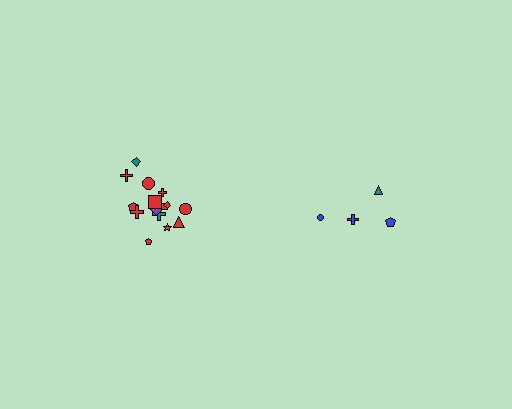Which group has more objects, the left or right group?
The left group.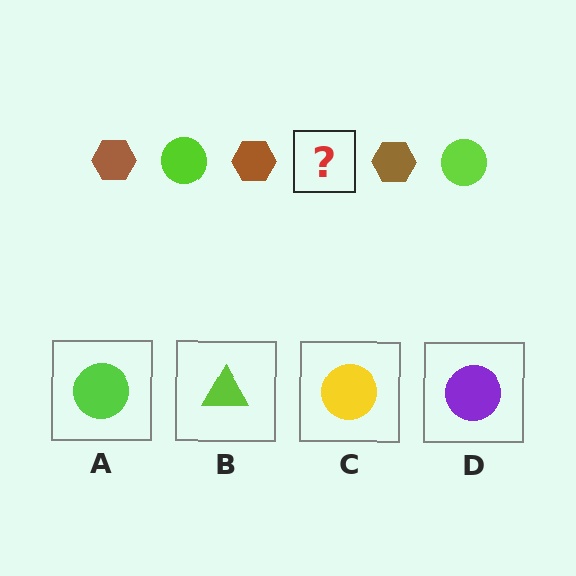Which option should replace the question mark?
Option A.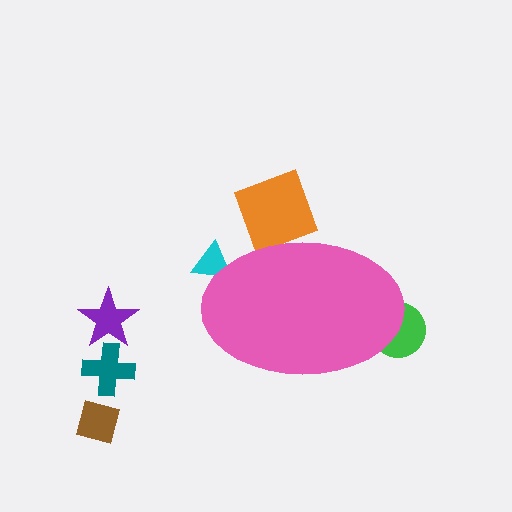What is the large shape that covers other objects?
A pink ellipse.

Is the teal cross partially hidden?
No, the teal cross is fully visible.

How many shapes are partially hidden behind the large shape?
3 shapes are partially hidden.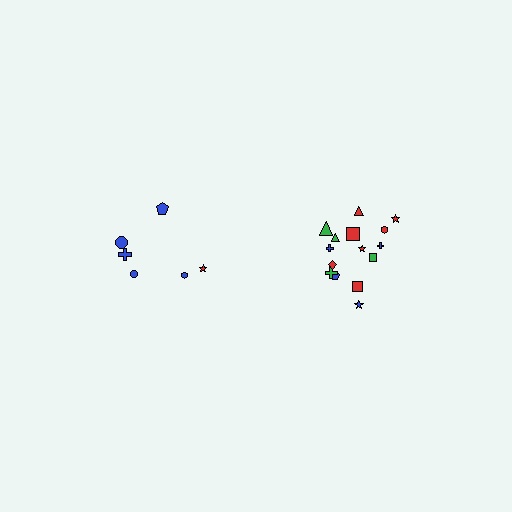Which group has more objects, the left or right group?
The right group.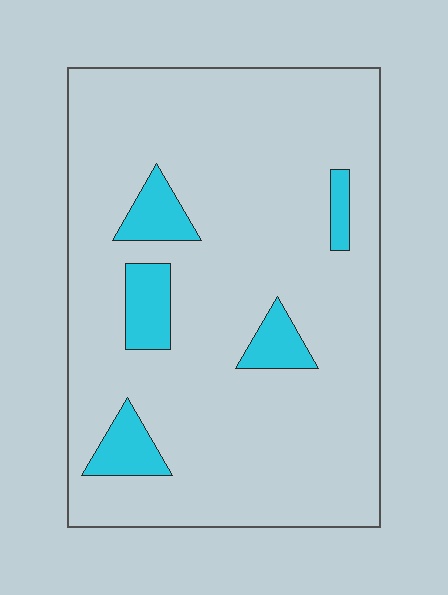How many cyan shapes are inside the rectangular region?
5.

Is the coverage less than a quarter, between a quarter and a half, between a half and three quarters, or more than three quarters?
Less than a quarter.